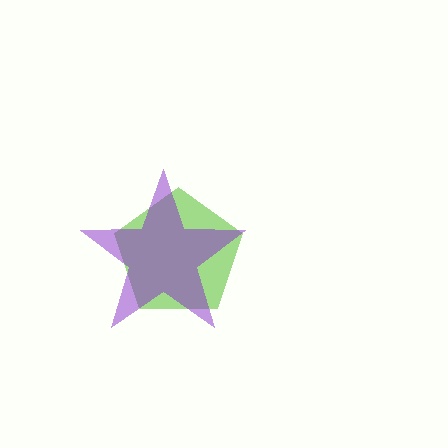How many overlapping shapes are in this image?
There are 2 overlapping shapes in the image.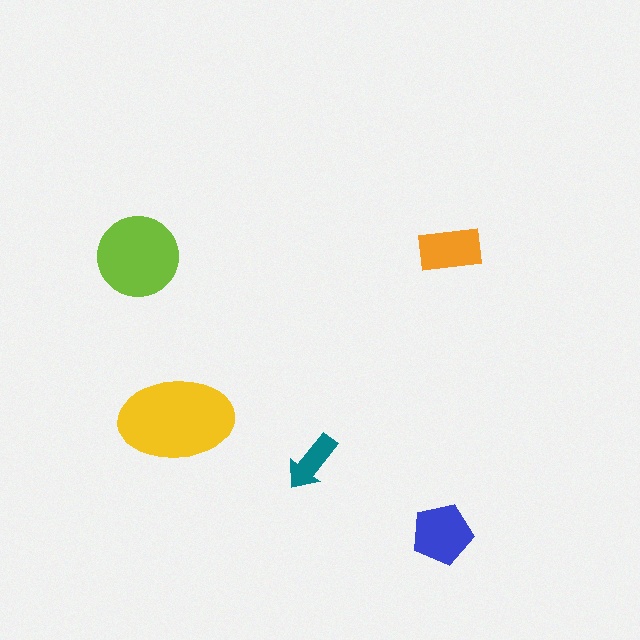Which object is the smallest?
The teal arrow.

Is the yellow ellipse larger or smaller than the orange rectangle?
Larger.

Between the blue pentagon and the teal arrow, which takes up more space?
The blue pentagon.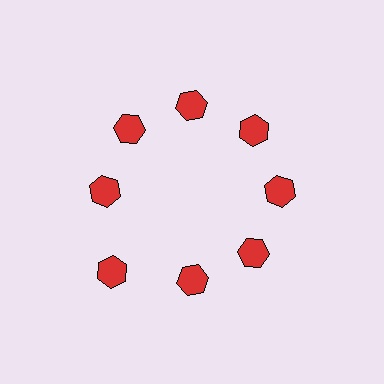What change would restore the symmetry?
The symmetry would be restored by moving it inward, back onto the ring so that all 8 hexagons sit at equal angles and equal distance from the center.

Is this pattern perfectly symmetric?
No. The 8 red hexagons are arranged in a ring, but one element near the 8 o'clock position is pushed outward from the center, breaking the 8-fold rotational symmetry.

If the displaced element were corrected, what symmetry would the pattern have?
It would have 8-fold rotational symmetry — the pattern would map onto itself every 45 degrees.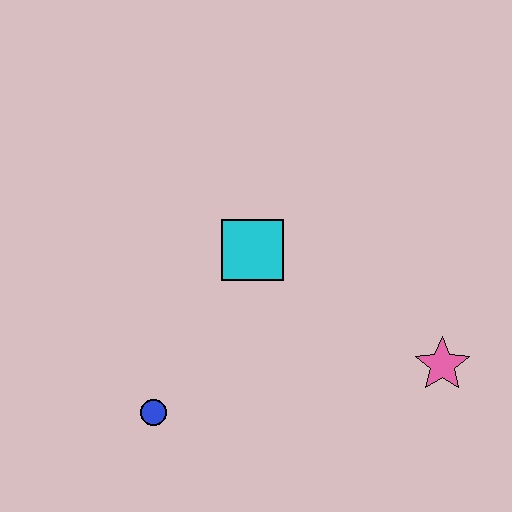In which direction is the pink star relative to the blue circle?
The pink star is to the right of the blue circle.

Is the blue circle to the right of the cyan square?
No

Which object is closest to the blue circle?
The cyan square is closest to the blue circle.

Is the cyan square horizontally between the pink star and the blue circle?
Yes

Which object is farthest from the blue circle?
The pink star is farthest from the blue circle.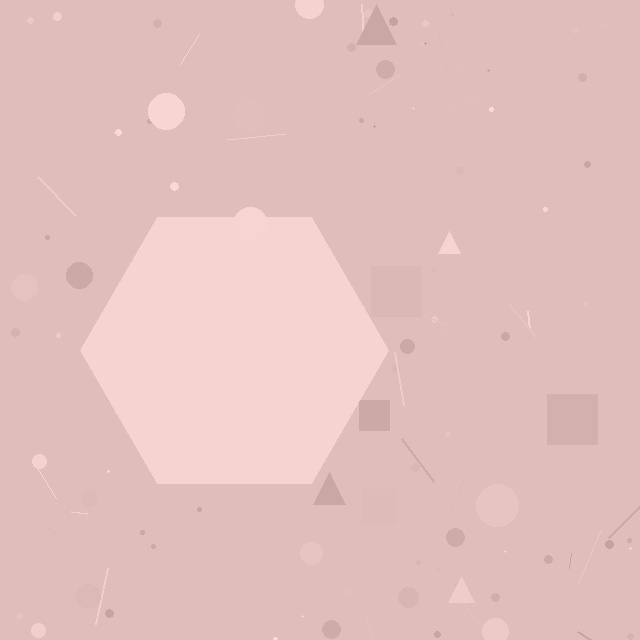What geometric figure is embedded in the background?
A hexagon is embedded in the background.